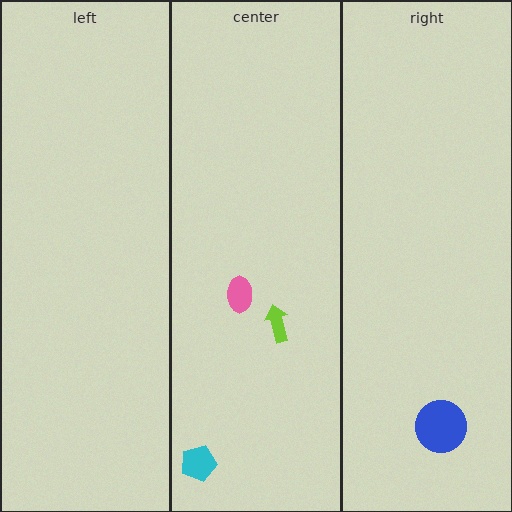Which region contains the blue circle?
The right region.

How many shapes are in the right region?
1.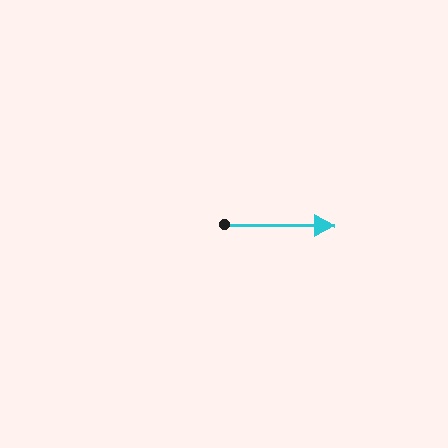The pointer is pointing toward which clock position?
Roughly 3 o'clock.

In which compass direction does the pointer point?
East.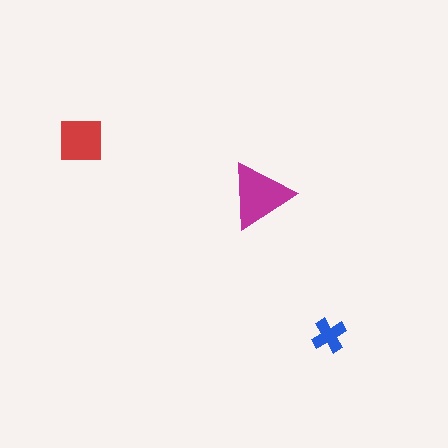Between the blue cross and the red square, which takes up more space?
The red square.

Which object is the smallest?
The blue cross.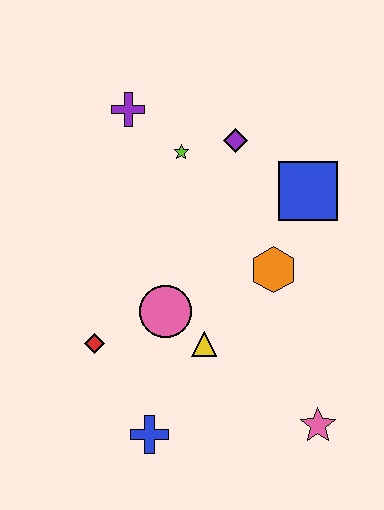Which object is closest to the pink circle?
The yellow triangle is closest to the pink circle.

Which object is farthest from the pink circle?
The purple cross is farthest from the pink circle.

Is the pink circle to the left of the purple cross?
No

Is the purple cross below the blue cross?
No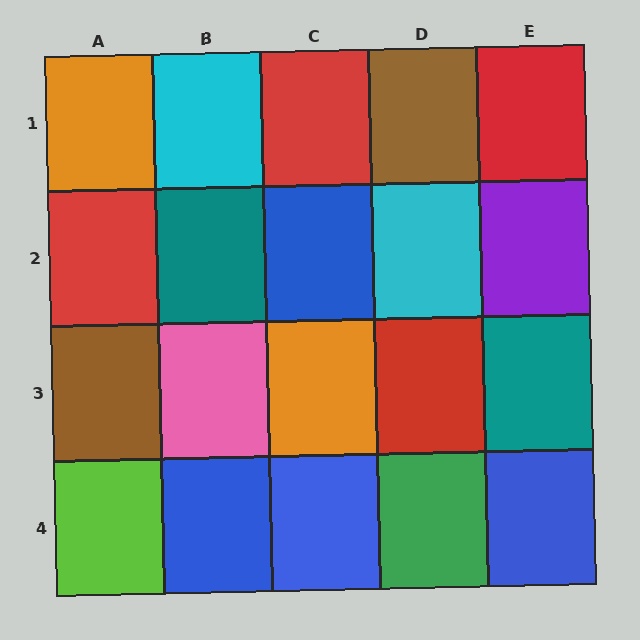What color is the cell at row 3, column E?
Teal.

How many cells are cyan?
2 cells are cyan.